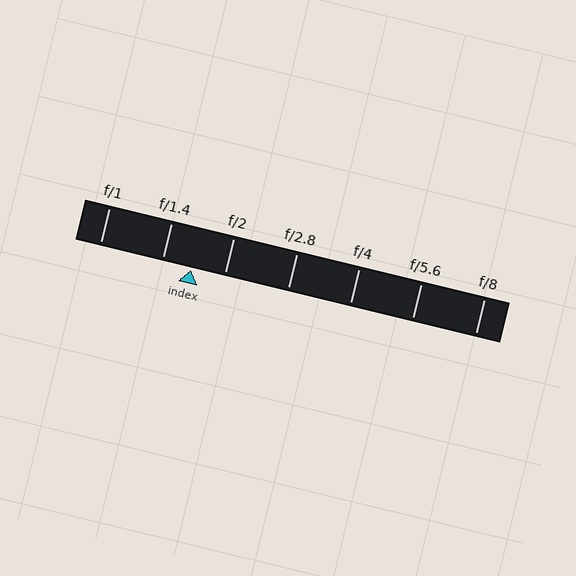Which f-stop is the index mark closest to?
The index mark is closest to f/1.4.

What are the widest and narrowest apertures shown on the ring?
The widest aperture shown is f/1 and the narrowest is f/8.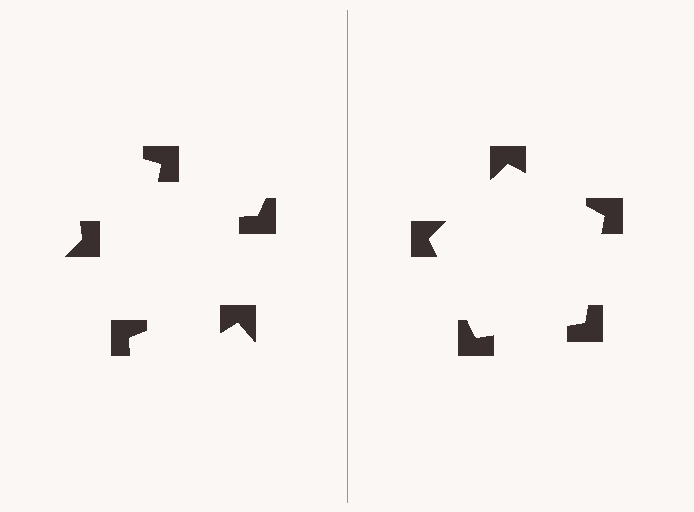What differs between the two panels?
The notched squares are positioned identically on both sides; only the wedge orientations differ. On the right they align to a pentagon; on the left they are misaligned.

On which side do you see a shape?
An illusory pentagon appears on the right side. On the left side the wedge cuts are rotated, so no coherent shape forms.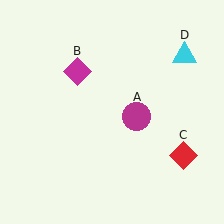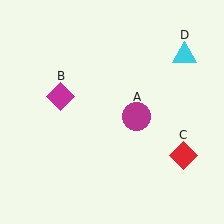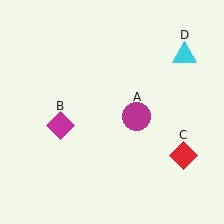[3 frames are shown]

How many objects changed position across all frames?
1 object changed position: magenta diamond (object B).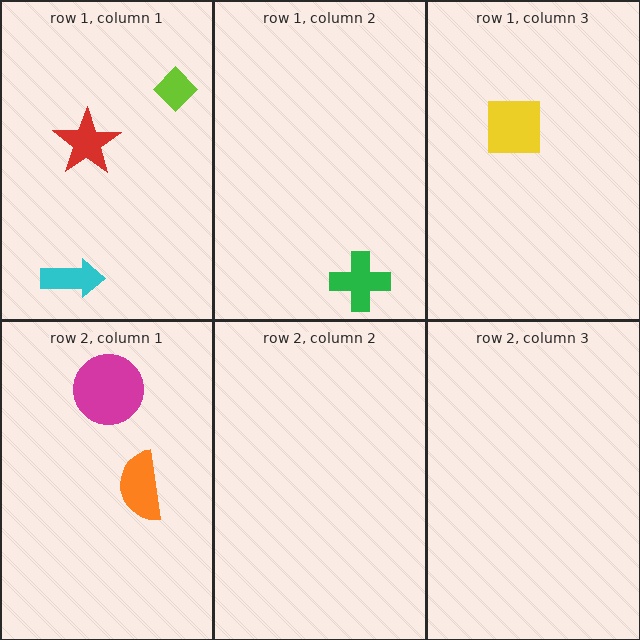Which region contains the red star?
The row 1, column 1 region.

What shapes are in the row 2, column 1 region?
The orange semicircle, the magenta circle.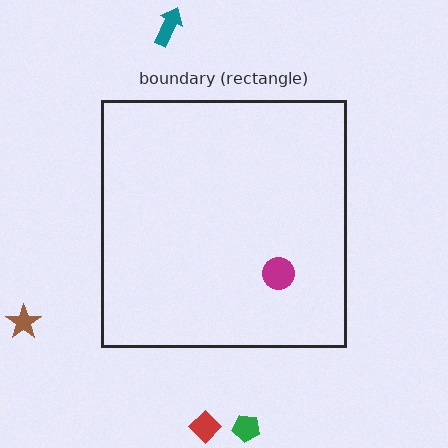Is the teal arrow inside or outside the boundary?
Outside.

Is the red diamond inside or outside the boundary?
Outside.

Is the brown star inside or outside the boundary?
Outside.